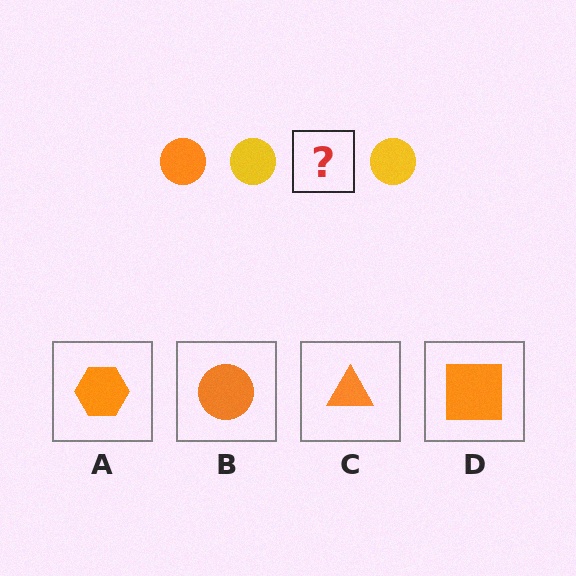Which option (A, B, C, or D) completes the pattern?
B.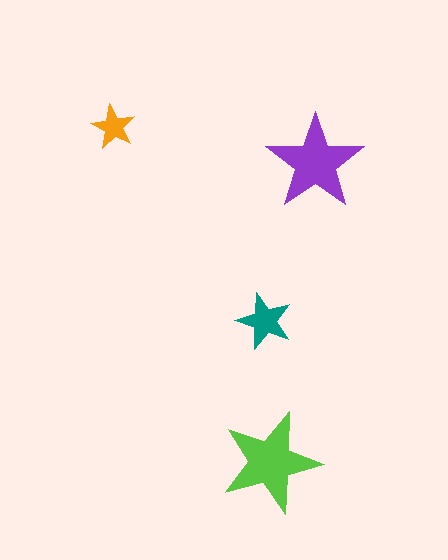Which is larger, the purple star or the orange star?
The purple one.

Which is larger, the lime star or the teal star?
The lime one.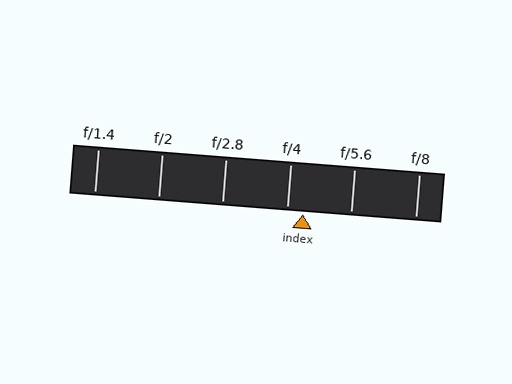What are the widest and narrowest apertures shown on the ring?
The widest aperture shown is f/1.4 and the narrowest is f/8.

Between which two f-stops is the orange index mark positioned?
The index mark is between f/4 and f/5.6.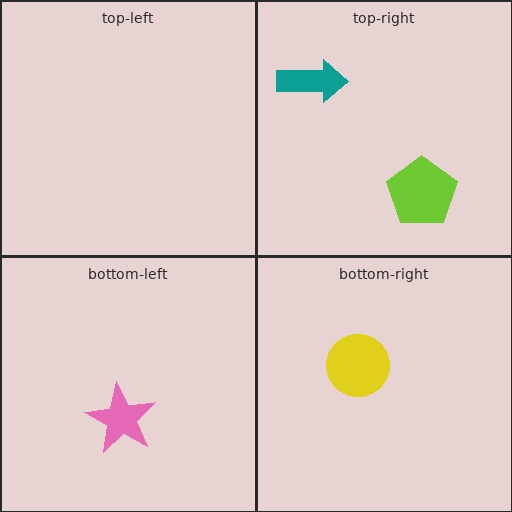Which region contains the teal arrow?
The top-right region.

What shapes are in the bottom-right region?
The yellow circle.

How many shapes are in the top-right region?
2.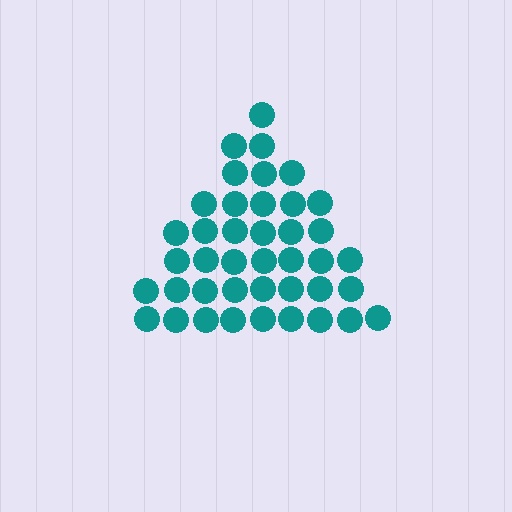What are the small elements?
The small elements are circles.